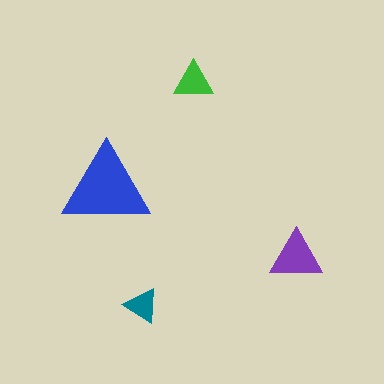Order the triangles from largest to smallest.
the blue one, the purple one, the green one, the teal one.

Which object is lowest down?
The teal triangle is bottommost.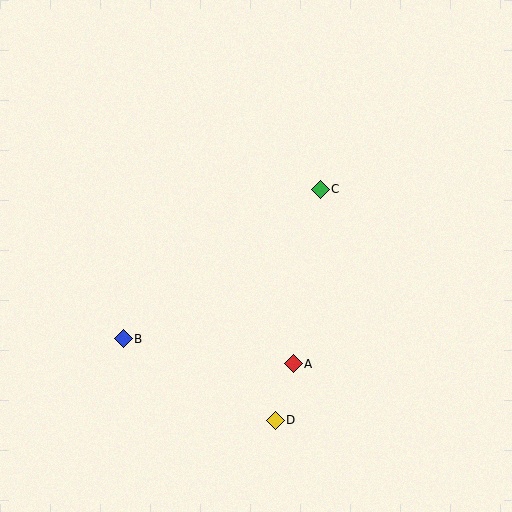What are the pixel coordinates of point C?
Point C is at (320, 189).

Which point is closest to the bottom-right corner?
Point D is closest to the bottom-right corner.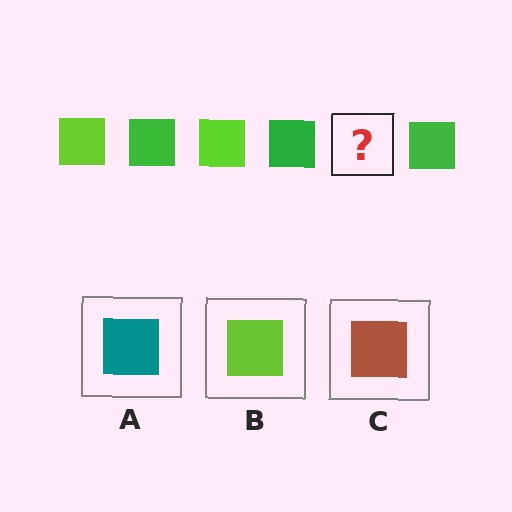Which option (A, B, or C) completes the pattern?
B.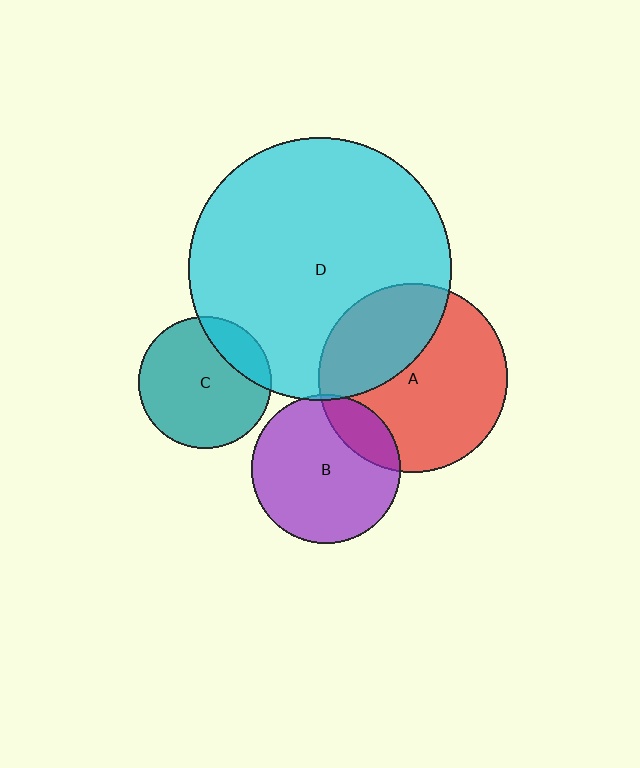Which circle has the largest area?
Circle D (cyan).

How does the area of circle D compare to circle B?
Approximately 3.1 times.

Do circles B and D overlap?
Yes.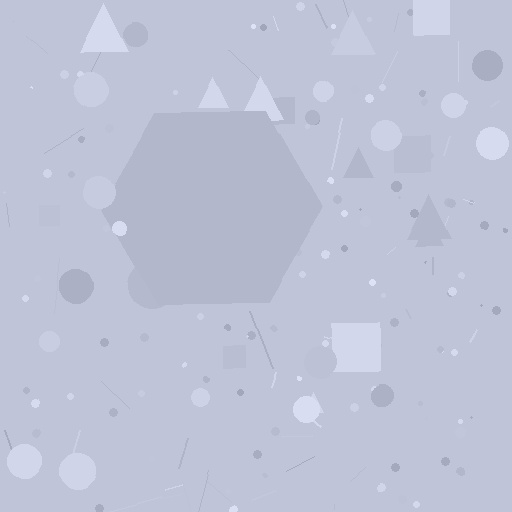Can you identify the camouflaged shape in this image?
The camouflaged shape is a hexagon.